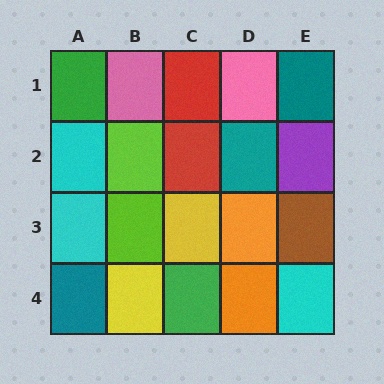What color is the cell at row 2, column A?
Cyan.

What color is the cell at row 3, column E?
Brown.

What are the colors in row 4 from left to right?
Teal, yellow, green, orange, cyan.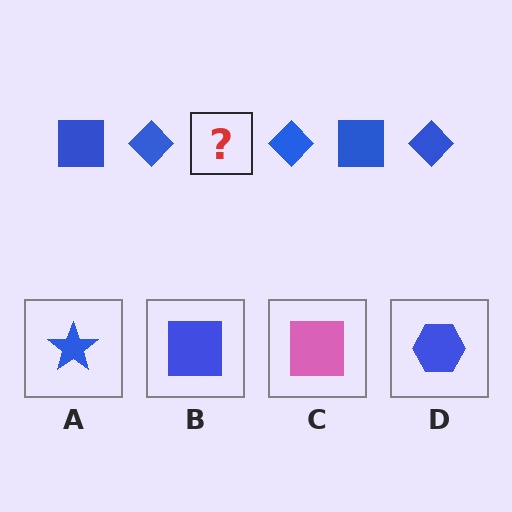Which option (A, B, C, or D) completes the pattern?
B.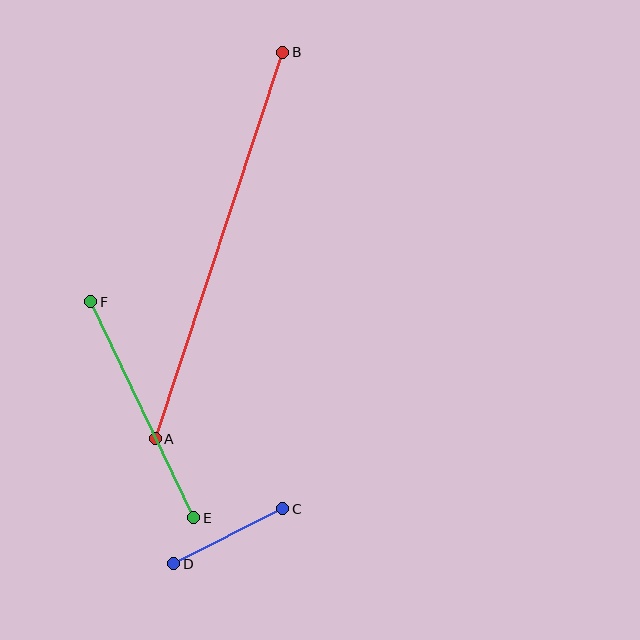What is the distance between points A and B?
The distance is approximately 407 pixels.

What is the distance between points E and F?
The distance is approximately 239 pixels.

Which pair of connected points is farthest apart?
Points A and B are farthest apart.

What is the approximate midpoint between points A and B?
The midpoint is at approximately (219, 246) pixels.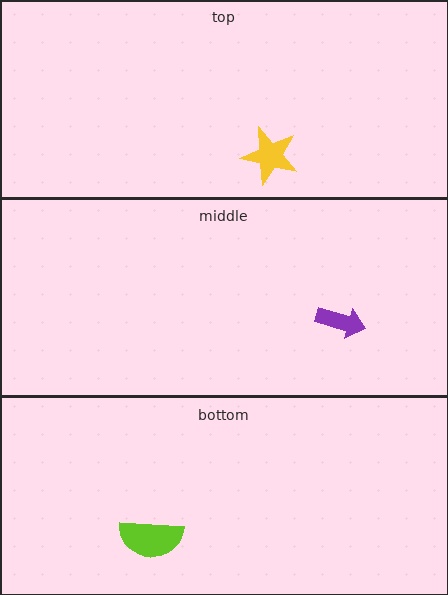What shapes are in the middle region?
The purple arrow.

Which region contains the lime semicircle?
The bottom region.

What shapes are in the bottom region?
The lime semicircle.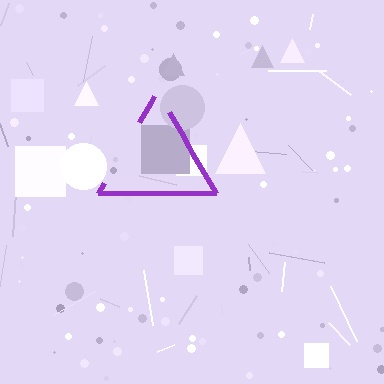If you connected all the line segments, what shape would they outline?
They would outline a triangle.